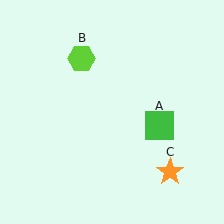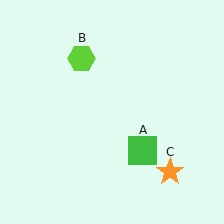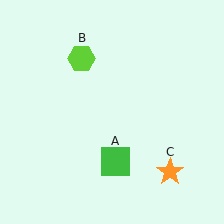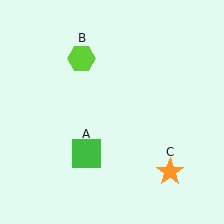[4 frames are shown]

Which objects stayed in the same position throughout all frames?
Lime hexagon (object B) and orange star (object C) remained stationary.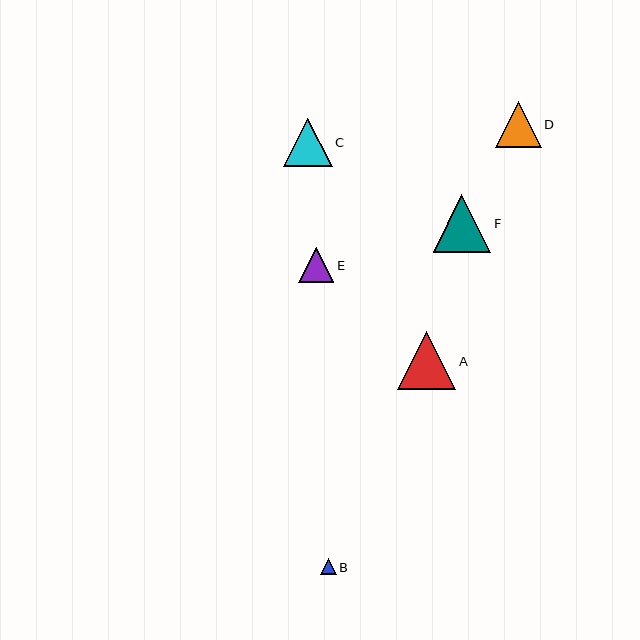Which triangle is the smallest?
Triangle B is the smallest with a size of approximately 16 pixels.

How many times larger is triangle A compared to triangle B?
Triangle A is approximately 3.6 times the size of triangle B.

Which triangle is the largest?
Triangle A is the largest with a size of approximately 58 pixels.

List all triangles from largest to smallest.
From largest to smallest: A, F, C, D, E, B.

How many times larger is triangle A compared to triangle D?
Triangle A is approximately 1.3 times the size of triangle D.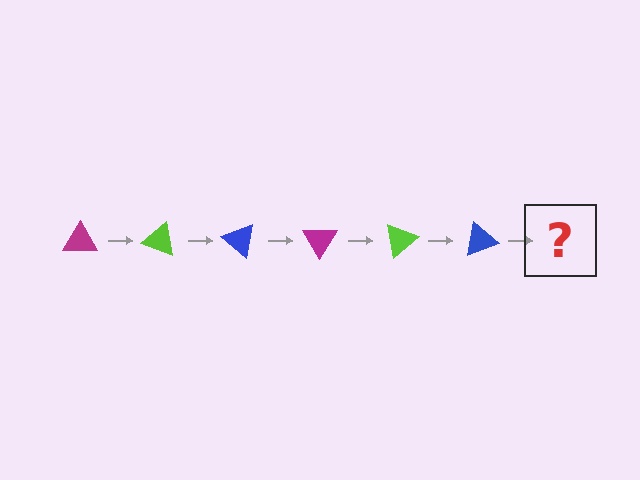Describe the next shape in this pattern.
It should be a magenta triangle, rotated 120 degrees from the start.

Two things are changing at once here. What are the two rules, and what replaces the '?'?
The two rules are that it rotates 20 degrees each step and the color cycles through magenta, lime, and blue. The '?' should be a magenta triangle, rotated 120 degrees from the start.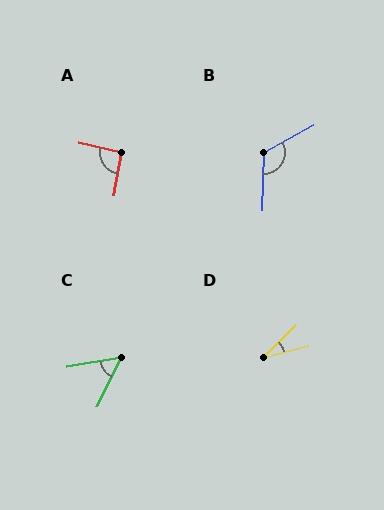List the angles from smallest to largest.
D (29°), C (54°), A (94°), B (121°).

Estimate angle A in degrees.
Approximately 94 degrees.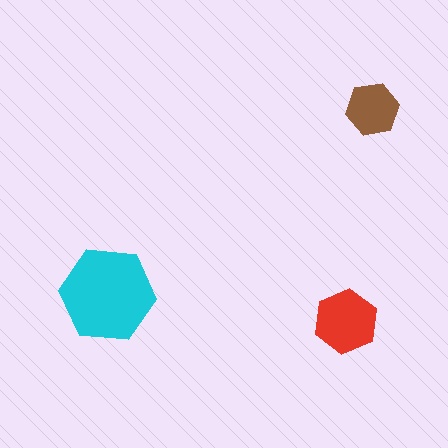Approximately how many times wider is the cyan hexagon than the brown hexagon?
About 2 times wider.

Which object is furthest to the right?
The brown hexagon is rightmost.